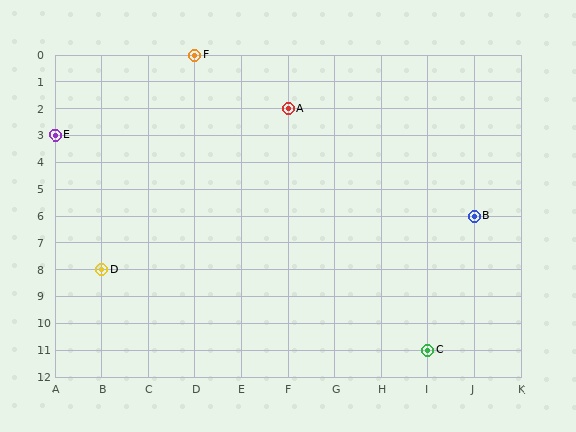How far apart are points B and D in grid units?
Points B and D are 8 columns and 2 rows apart (about 8.2 grid units diagonally).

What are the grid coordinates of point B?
Point B is at grid coordinates (J, 6).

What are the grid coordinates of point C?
Point C is at grid coordinates (I, 11).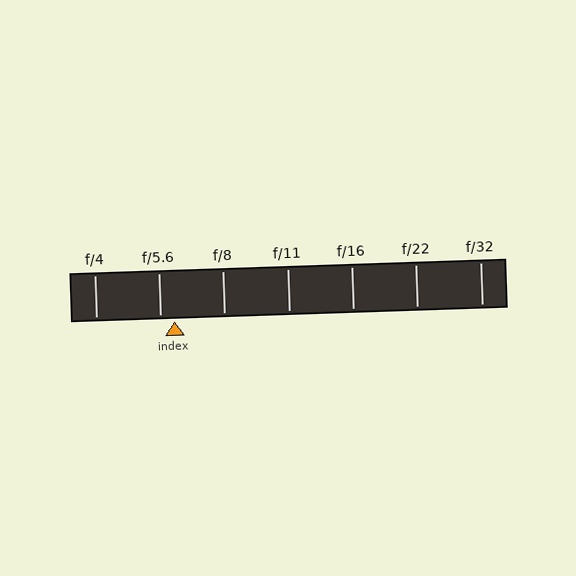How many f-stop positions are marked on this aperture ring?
There are 7 f-stop positions marked.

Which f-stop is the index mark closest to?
The index mark is closest to f/5.6.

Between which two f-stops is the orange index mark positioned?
The index mark is between f/5.6 and f/8.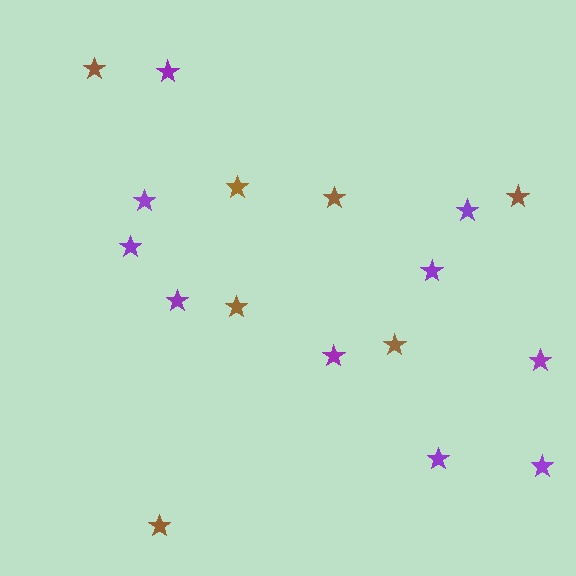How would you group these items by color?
There are 2 groups: one group of brown stars (7) and one group of purple stars (10).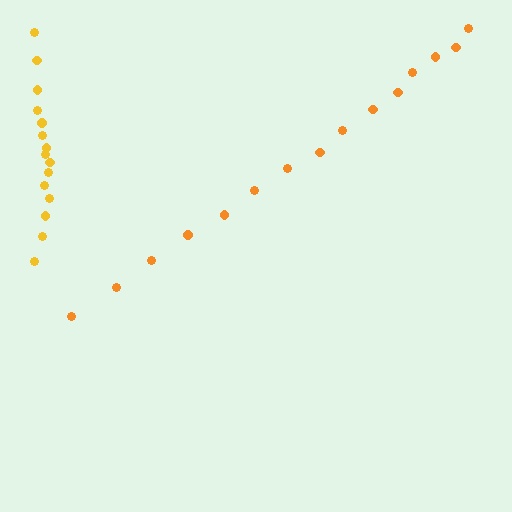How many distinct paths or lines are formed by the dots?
There are 2 distinct paths.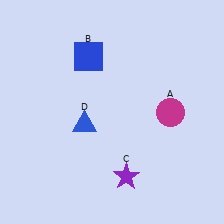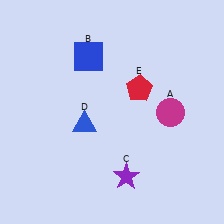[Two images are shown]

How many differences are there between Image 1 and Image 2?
There is 1 difference between the two images.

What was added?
A red pentagon (E) was added in Image 2.